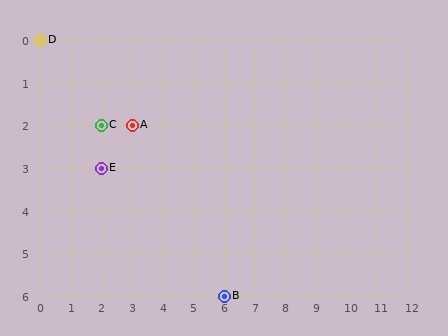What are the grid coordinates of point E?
Point E is at grid coordinates (2, 3).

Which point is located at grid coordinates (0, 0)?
Point D is at (0, 0).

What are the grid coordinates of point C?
Point C is at grid coordinates (2, 2).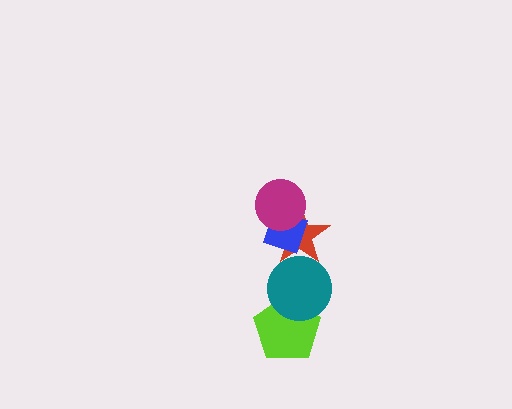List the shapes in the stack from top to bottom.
From top to bottom: the magenta circle, the blue diamond, the red star, the teal circle, the lime pentagon.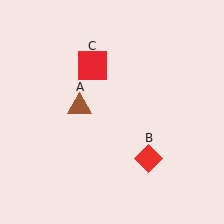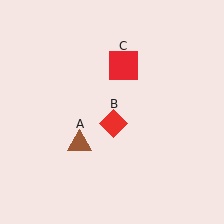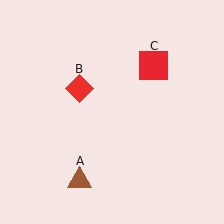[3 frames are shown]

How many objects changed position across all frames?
3 objects changed position: brown triangle (object A), red diamond (object B), red square (object C).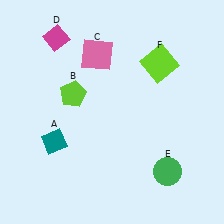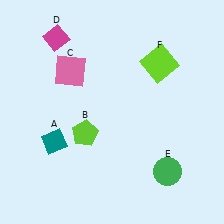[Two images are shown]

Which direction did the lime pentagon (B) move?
The lime pentagon (B) moved down.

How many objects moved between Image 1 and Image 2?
2 objects moved between the two images.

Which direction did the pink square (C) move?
The pink square (C) moved left.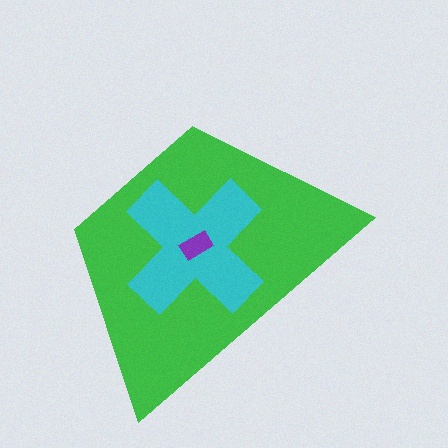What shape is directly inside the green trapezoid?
The cyan cross.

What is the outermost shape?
The green trapezoid.